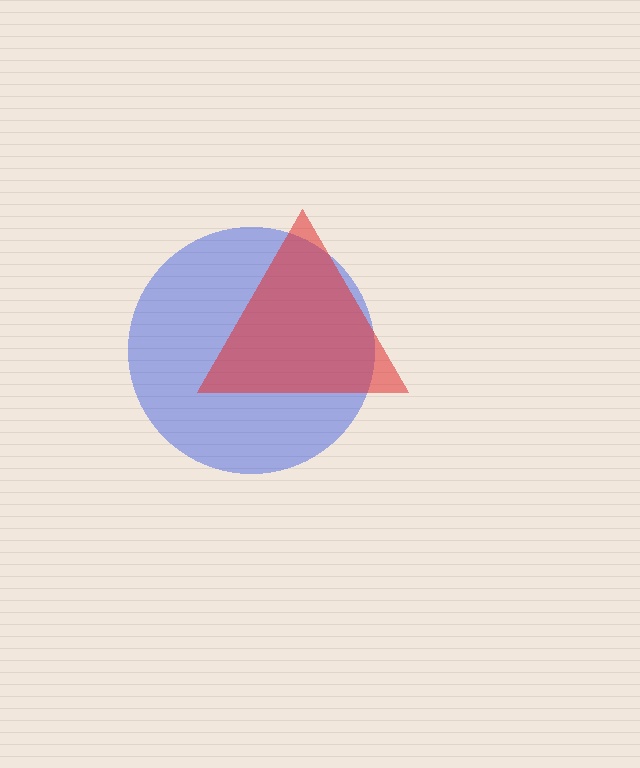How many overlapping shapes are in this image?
There are 2 overlapping shapes in the image.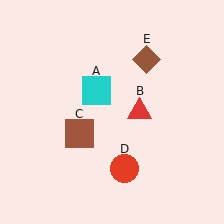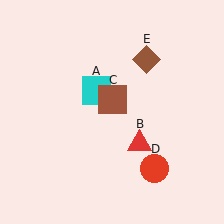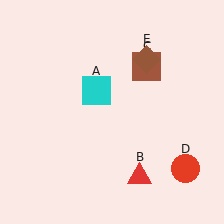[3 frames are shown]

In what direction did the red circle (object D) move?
The red circle (object D) moved right.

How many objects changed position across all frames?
3 objects changed position: red triangle (object B), brown square (object C), red circle (object D).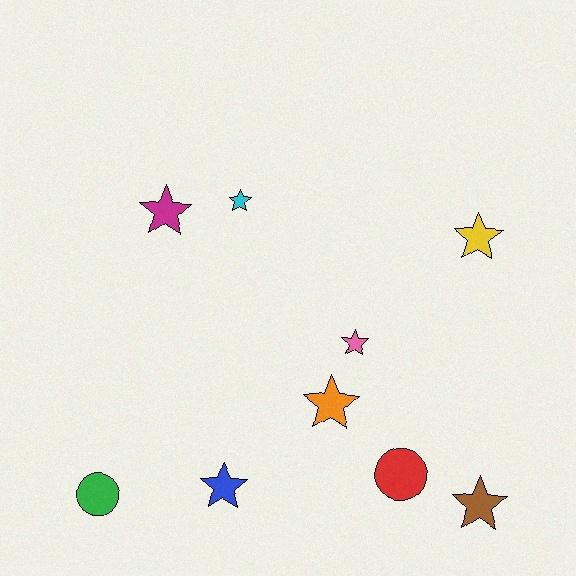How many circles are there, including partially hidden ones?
There are 2 circles.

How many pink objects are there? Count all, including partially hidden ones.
There is 1 pink object.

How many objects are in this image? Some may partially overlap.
There are 9 objects.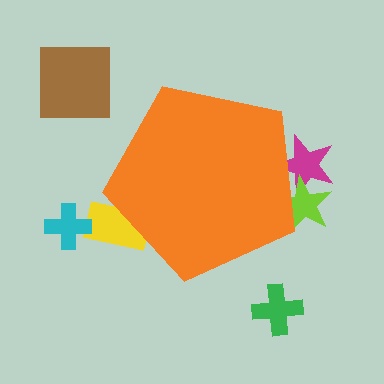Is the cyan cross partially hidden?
No, the cyan cross is fully visible.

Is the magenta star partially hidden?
Yes, the magenta star is partially hidden behind the orange pentagon.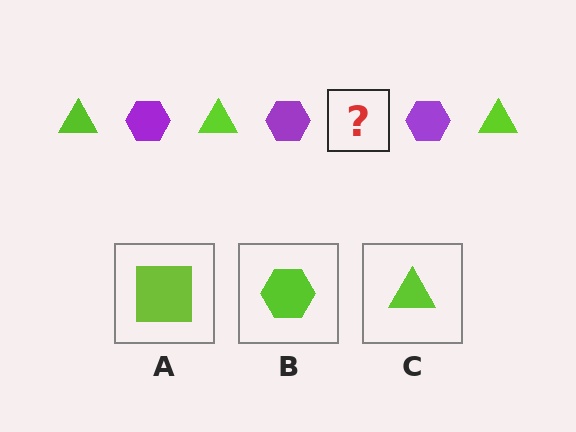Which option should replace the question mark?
Option C.